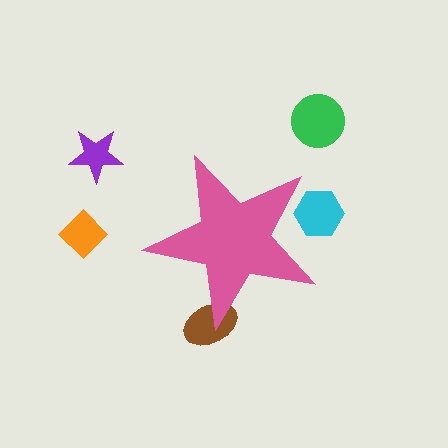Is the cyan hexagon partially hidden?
Yes, the cyan hexagon is partially hidden behind the pink star.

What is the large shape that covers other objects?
A pink star.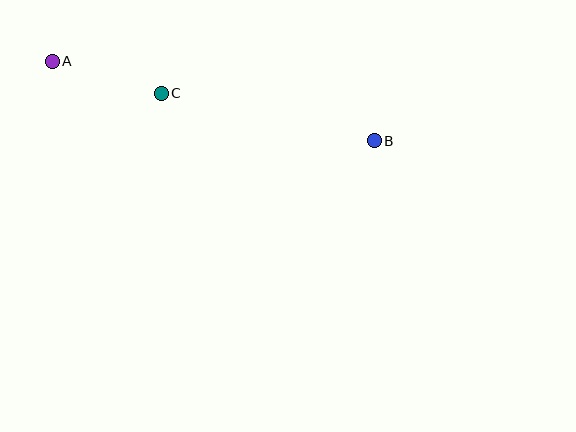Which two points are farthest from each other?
Points A and B are farthest from each other.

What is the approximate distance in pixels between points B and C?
The distance between B and C is approximately 218 pixels.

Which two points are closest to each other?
Points A and C are closest to each other.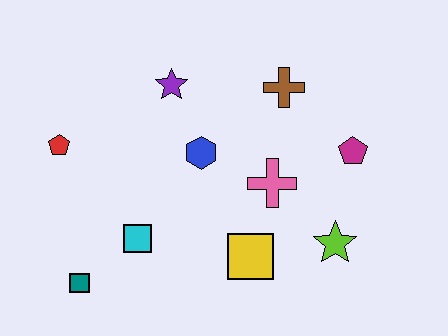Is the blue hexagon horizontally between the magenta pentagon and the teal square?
Yes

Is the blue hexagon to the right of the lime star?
No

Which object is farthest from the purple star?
The lime star is farthest from the purple star.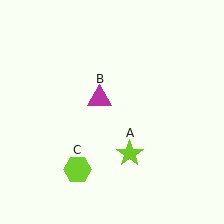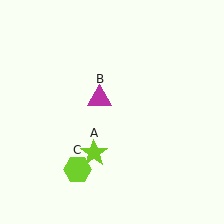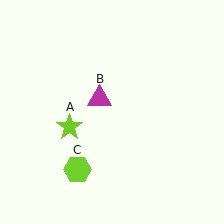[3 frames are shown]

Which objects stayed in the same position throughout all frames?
Magenta triangle (object B) and lime hexagon (object C) remained stationary.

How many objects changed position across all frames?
1 object changed position: lime star (object A).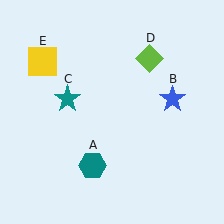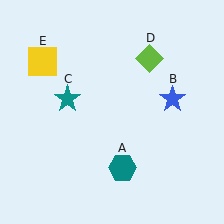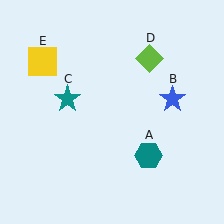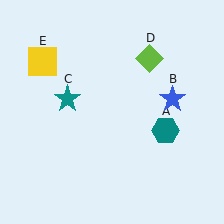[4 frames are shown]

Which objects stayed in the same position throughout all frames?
Blue star (object B) and teal star (object C) and lime diamond (object D) and yellow square (object E) remained stationary.